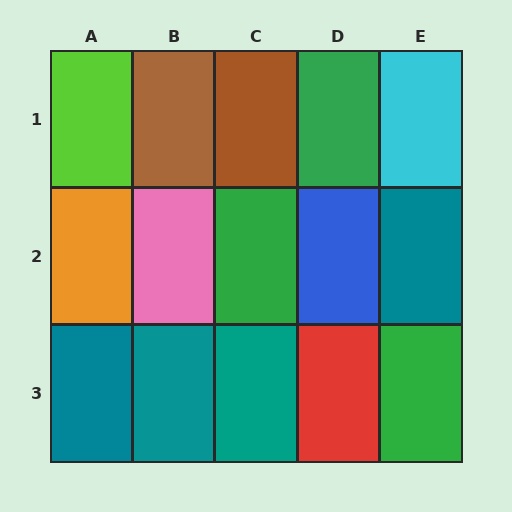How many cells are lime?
1 cell is lime.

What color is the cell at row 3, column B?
Teal.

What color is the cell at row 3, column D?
Red.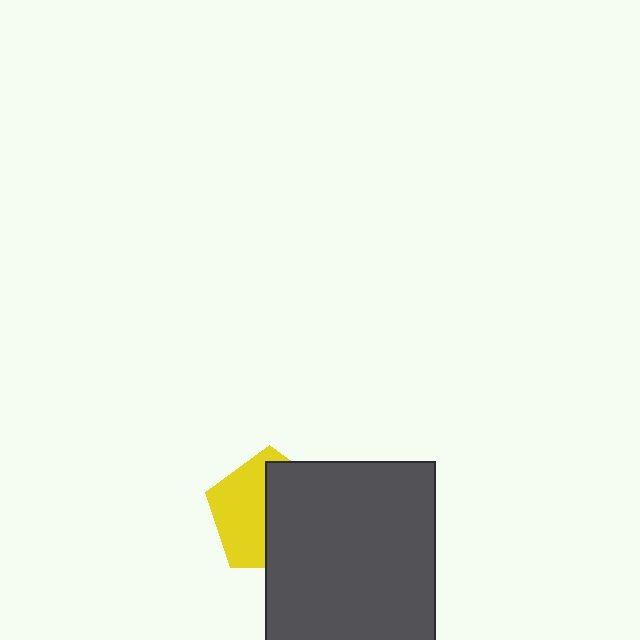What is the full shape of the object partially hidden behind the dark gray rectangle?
The partially hidden object is a yellow pentagon.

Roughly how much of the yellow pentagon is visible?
About half of it is visible (roughly 47%).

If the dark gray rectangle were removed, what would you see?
You would see the complete yellow pentagon.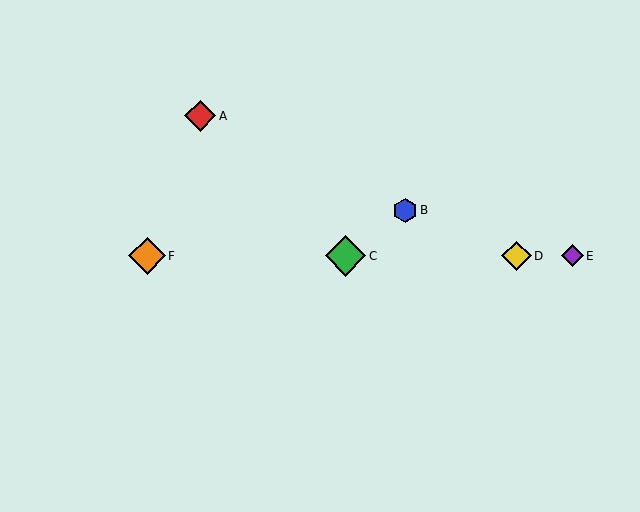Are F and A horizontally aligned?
No, F is at y≈256 and A is at y≈116.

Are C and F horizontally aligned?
Yes, both are at y≈256.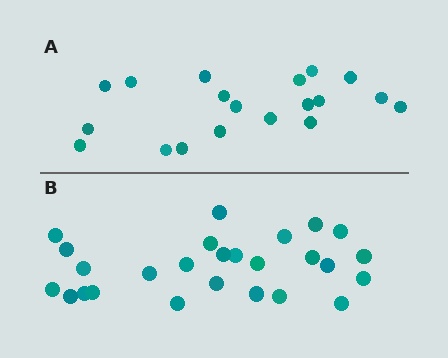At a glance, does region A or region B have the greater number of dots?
Region B (the bottom region) has more dots.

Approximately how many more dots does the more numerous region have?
Region B has roughly 8 or so more dots than region A.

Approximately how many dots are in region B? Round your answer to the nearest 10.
About 30 dots. (The exact count is 26, which rounds to 30.)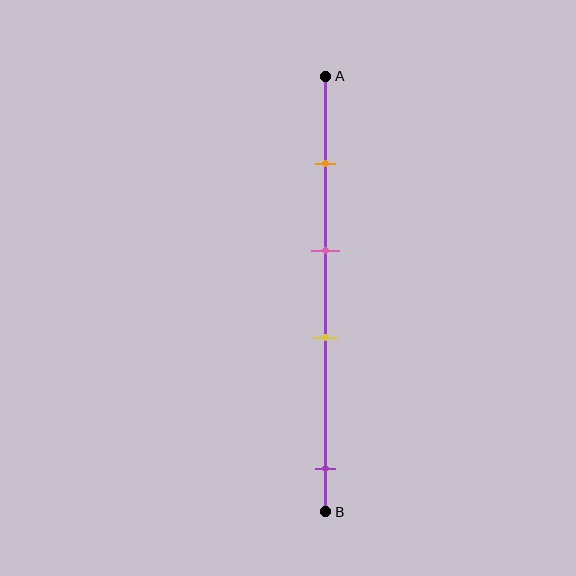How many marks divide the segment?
There are 4 marks dividing the segment.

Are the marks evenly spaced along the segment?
No, the marks are not evenly spaced.